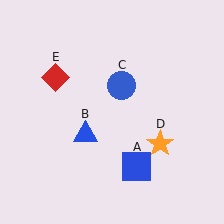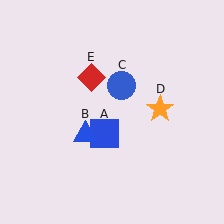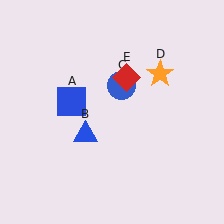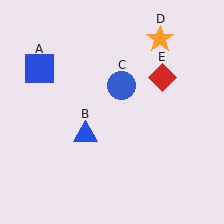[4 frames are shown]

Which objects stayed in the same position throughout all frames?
Blue triangle (object B) and blue circle (object C) remained stationary.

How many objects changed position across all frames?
3 objects changed position: blue square (object A), orange star (object D), red diamond (object E).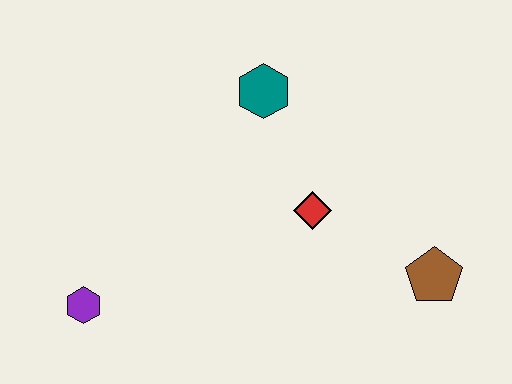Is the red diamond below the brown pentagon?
No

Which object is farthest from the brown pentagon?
The purple hexagon is farthest from the brown pentagon.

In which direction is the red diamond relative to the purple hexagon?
The red diamond is to the right of the purple hexagon.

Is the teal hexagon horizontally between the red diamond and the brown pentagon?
No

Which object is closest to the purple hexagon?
The red diamond is closest to the purple hexagon.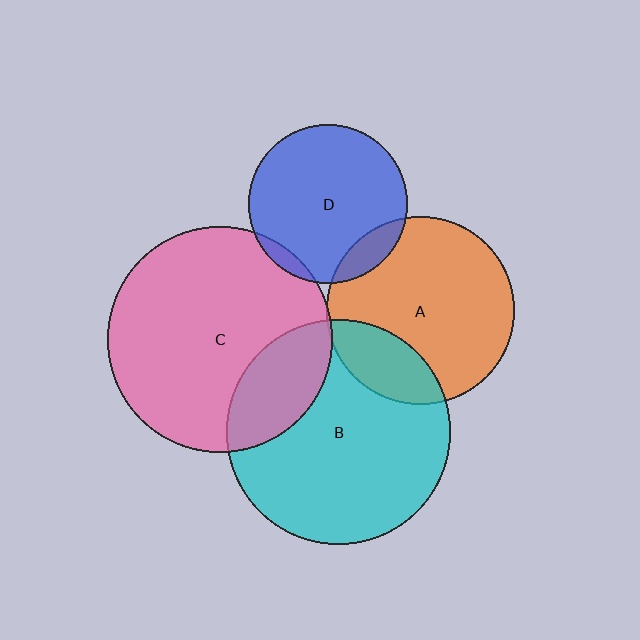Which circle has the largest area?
Circle C (pink).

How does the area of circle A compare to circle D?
Approximately 1.4 times.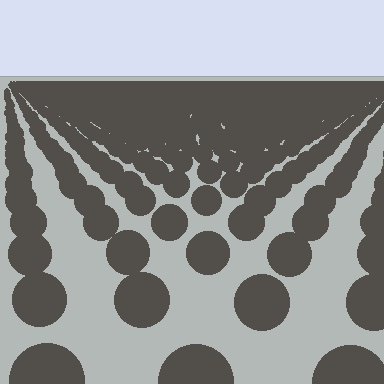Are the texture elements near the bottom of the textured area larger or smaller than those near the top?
Larger. Near the bottom, elements are closer to the viewer and appear at a bigger on-screen size.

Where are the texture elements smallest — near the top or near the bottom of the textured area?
Near the top.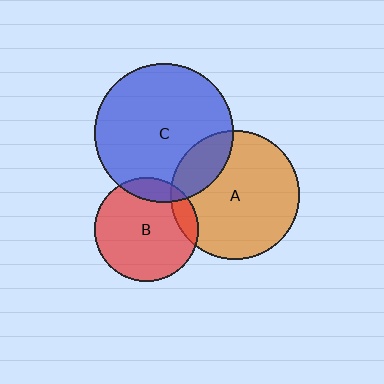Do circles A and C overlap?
Yes.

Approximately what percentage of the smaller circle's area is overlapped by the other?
Approximately 20%.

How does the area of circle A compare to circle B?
Approximately 1.5 times.